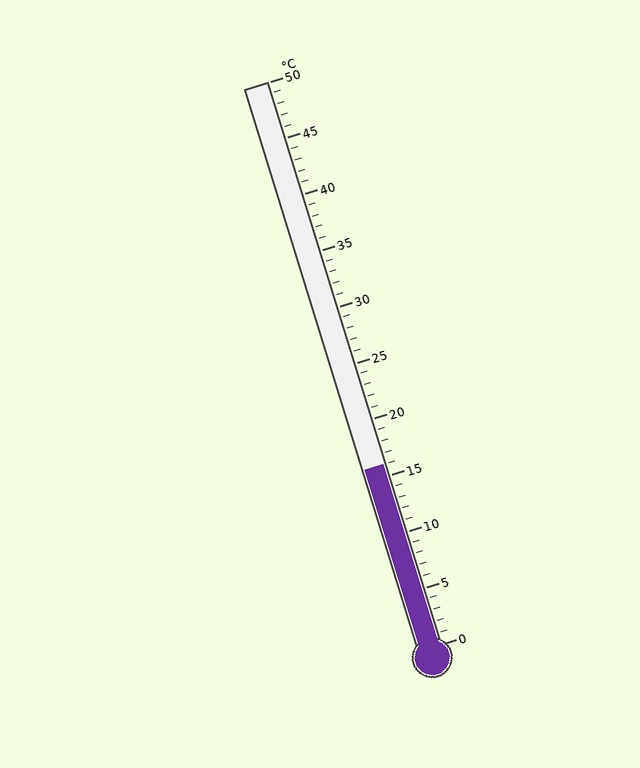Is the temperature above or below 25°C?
The temperature is below 25°C.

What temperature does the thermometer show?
The thermometer shows approximately 16°C.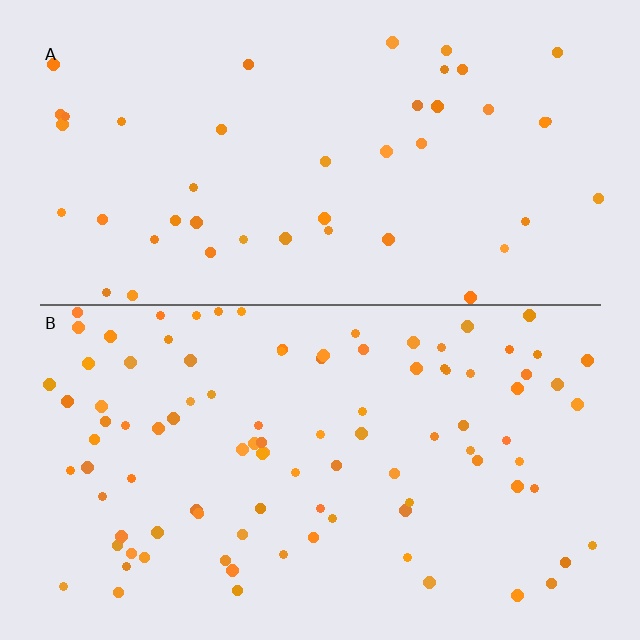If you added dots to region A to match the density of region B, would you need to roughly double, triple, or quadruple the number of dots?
Approximately double.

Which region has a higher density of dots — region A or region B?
B (the bottom).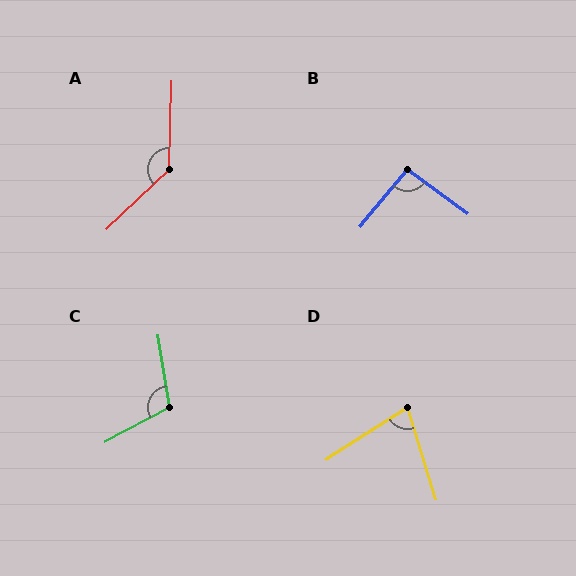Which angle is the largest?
A, at approximately 135 degrees.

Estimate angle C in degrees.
Approximately 109 degrees.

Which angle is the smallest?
D, at approximately 75 degrees.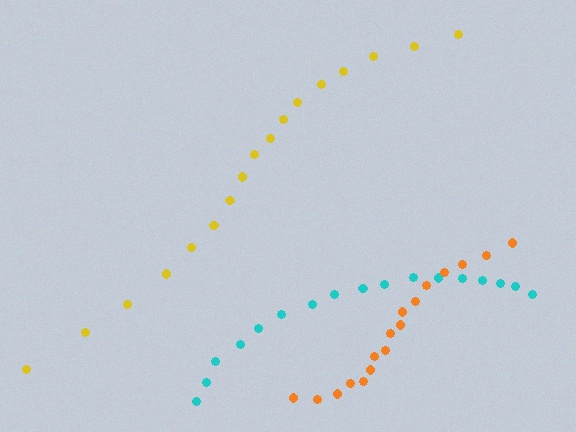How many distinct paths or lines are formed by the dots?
There are 3 distinct paths.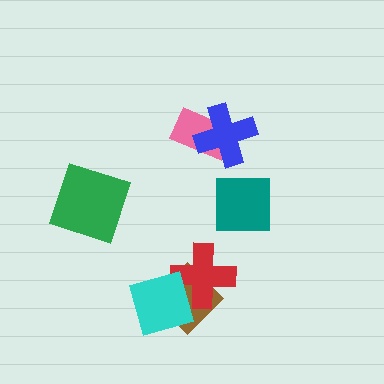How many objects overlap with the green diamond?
0 objects overlap with the green diamond.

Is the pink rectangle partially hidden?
Yes, it is partially covered by another shape.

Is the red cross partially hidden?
Yes, it is partially covered by another shape.